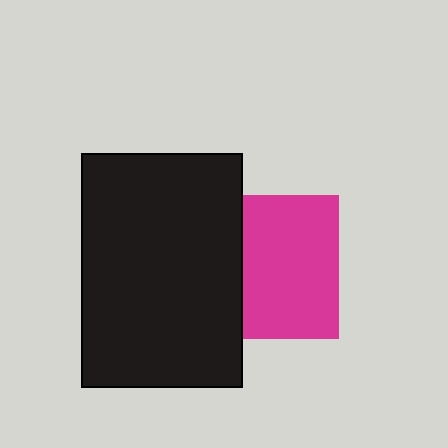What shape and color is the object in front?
The object in front is a black rectangle.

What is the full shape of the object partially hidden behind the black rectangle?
The partially hidden object is a magenta square.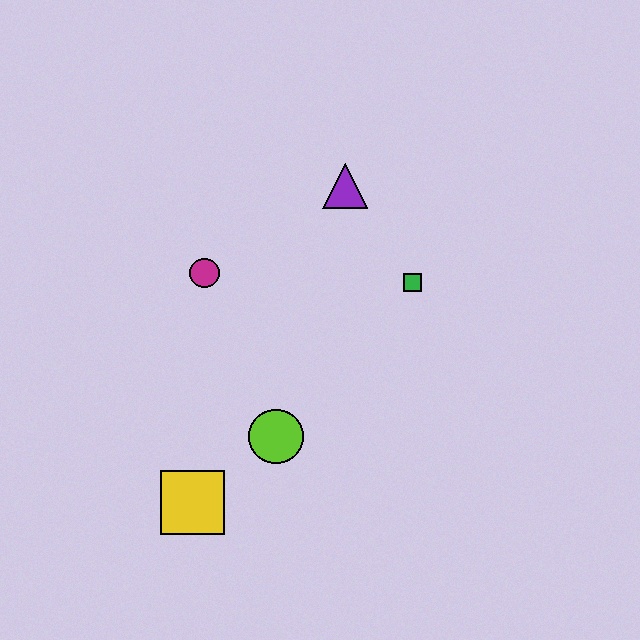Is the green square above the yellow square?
Yes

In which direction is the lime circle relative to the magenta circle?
The lime circle is below the magenta circle.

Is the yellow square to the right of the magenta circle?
No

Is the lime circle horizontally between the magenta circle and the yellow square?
No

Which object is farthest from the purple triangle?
The yellow square is farthest from the purple triangle.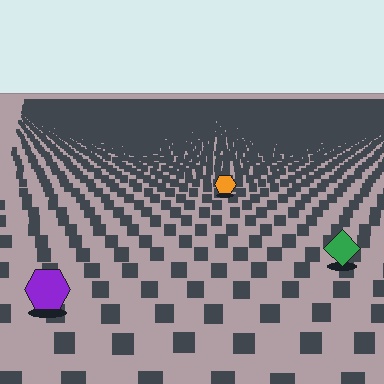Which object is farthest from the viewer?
The orange hexagon is farthest from the viewer. It appears smaller and the ground texture around it is denser.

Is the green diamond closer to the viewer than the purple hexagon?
No. The purple hexagon is closer — you can tell from the texture gradient: the ground texture is coarser near it.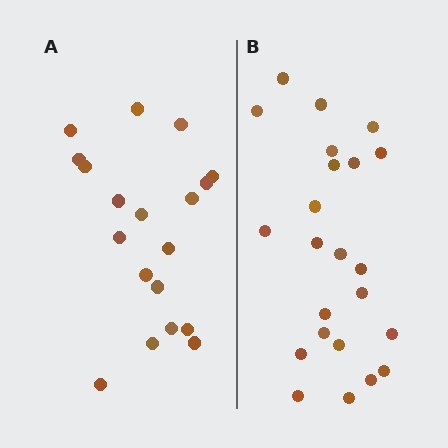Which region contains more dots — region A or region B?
Region B (the right region) has more dots.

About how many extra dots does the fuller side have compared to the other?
Region B has about 4 more dots than region A.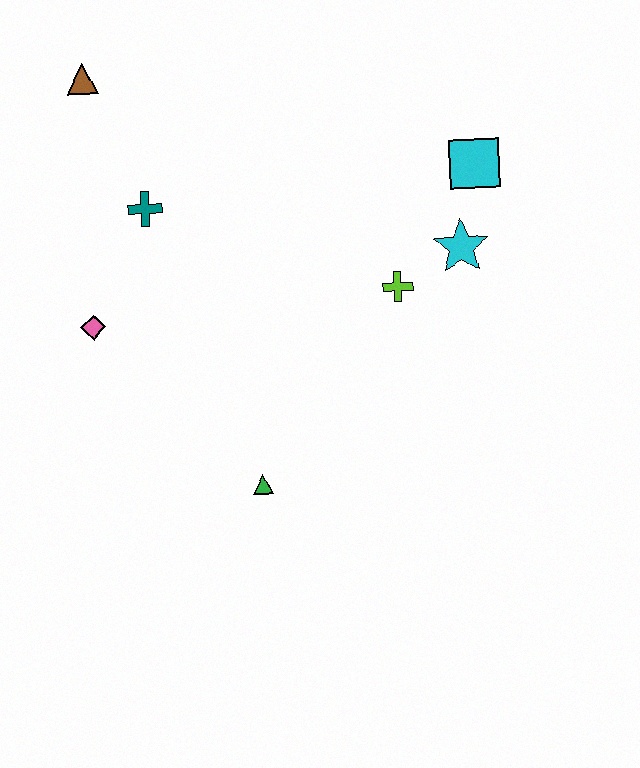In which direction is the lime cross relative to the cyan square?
The lime cross is below the cyan square.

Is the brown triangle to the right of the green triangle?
No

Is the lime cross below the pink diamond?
No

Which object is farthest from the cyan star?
The brown triangle is farthest from the cyan star.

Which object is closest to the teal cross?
The pink diamond is closest to the teal cross.